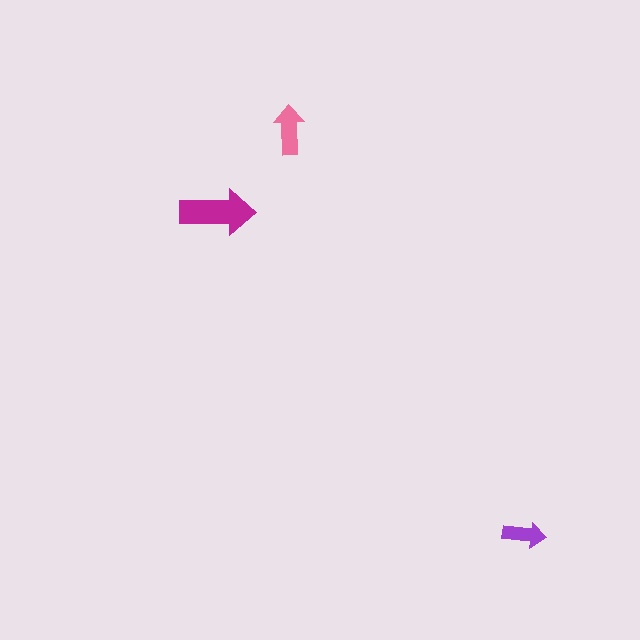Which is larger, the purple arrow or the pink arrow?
The pink one.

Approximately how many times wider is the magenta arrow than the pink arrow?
About 1.5 times wider.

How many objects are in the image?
There are 3 objects in the image.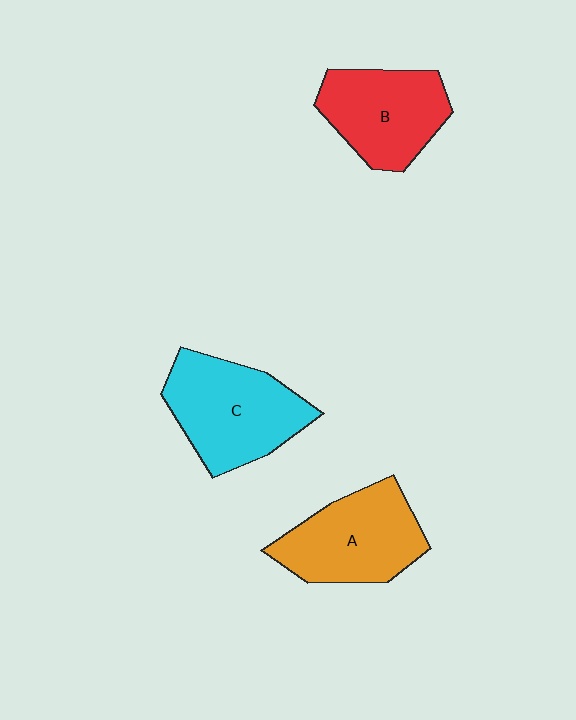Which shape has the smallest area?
Shape B (red).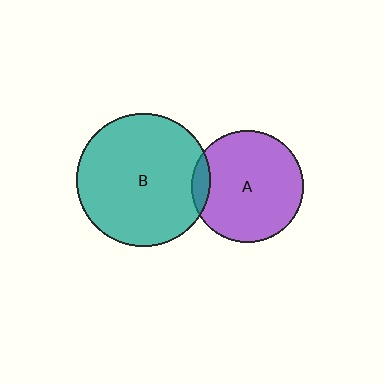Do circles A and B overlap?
Yes.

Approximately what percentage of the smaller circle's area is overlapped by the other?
Approximately 10%.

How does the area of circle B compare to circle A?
Approximately 1.4 times.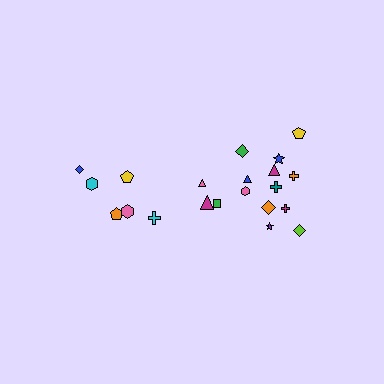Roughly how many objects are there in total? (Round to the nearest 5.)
Roughly 20 objects in total.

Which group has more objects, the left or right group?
The right group.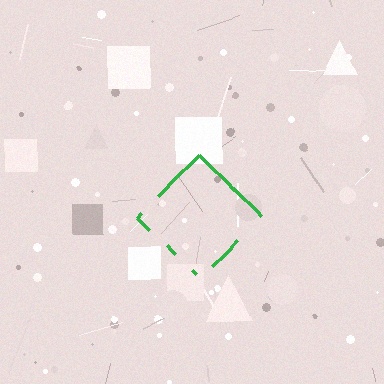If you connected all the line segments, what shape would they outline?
They would outline a diamond.